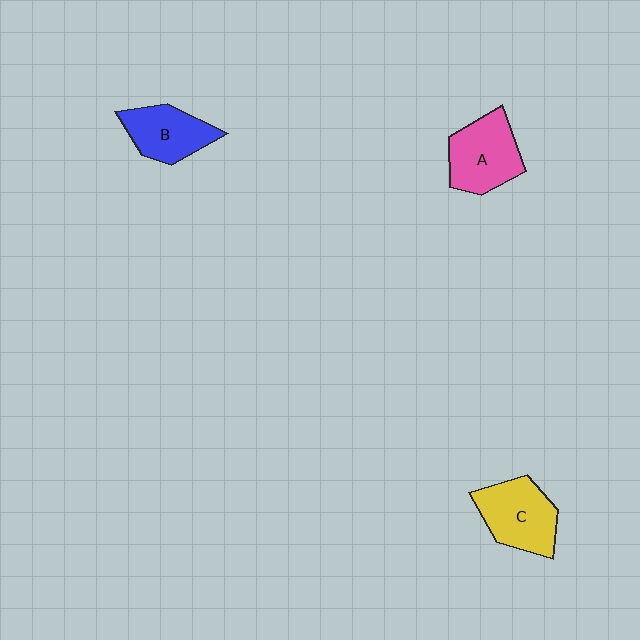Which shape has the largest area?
Shape C (yellow).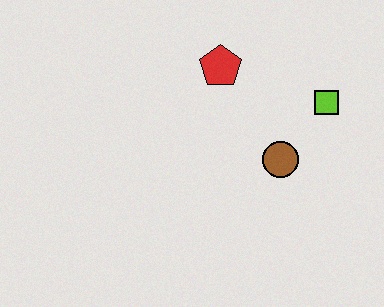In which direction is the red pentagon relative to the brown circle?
The red pentagon is above the brown circle.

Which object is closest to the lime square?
The brown circle is closest to the lime square.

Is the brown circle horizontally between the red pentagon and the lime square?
Yes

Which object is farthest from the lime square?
The red pentagon is farthest from the lime square.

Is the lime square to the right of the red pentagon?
Yes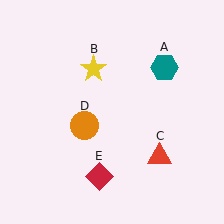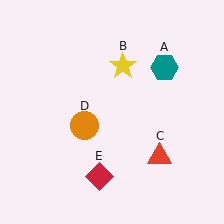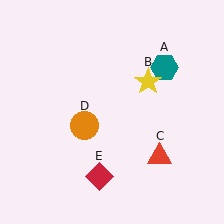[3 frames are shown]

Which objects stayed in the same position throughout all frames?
Teal hexagon (object A) and red triangle (object C) and orange circle (object D) and red diamond (object E) remained stationary.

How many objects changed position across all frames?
1 object changed position: yellow star (object B).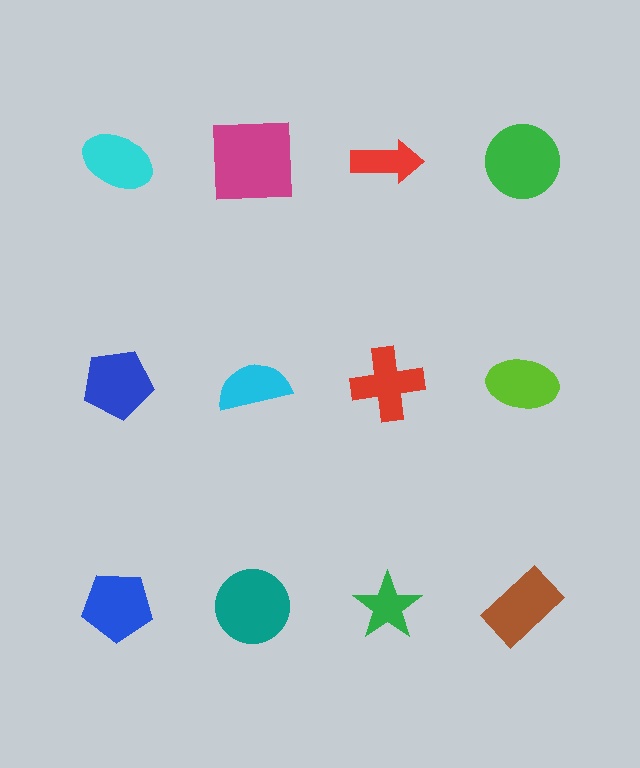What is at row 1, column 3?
A red arrow.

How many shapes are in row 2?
4 shapes.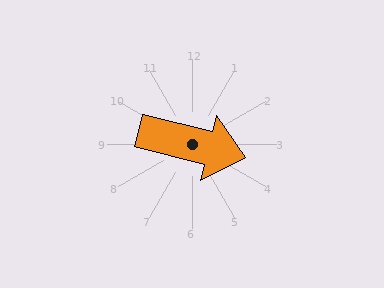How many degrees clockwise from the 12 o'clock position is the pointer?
Approximately 104 degrees.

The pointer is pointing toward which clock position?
Roughly 3 o'clock.